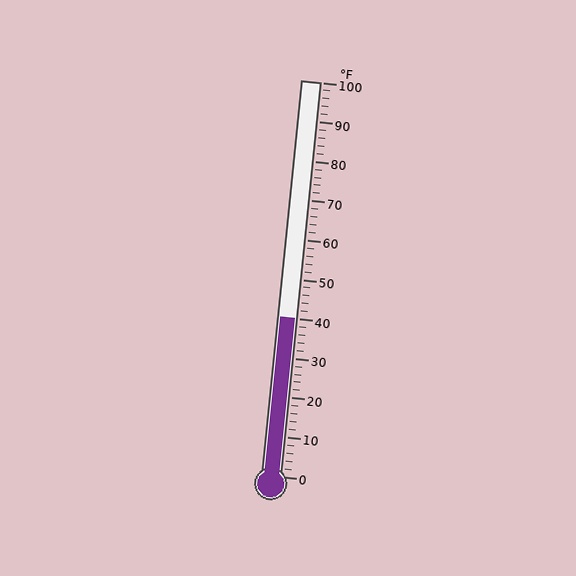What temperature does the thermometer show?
The thermometer shows approximately 40°F.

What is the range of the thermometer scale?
The thermometer scale ranges from 0°F to 100°F.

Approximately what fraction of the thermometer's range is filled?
The thermometer is filled to approximately 40% of its range.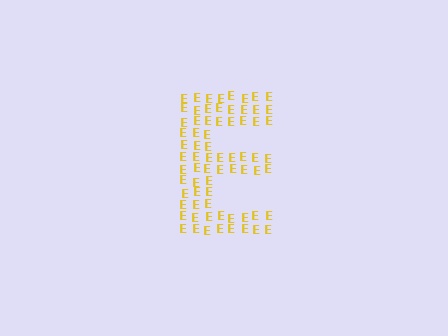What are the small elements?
The small elements are letter E's.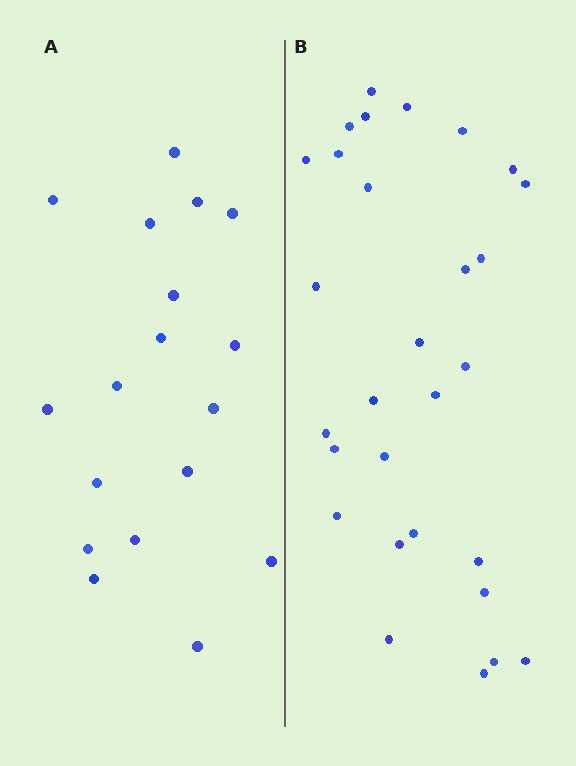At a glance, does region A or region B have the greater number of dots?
Region B (the right region) has more dots.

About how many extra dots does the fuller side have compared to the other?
Region B has roughly 12 or so more dots than region A.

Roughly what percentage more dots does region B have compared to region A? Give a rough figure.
About 60% more.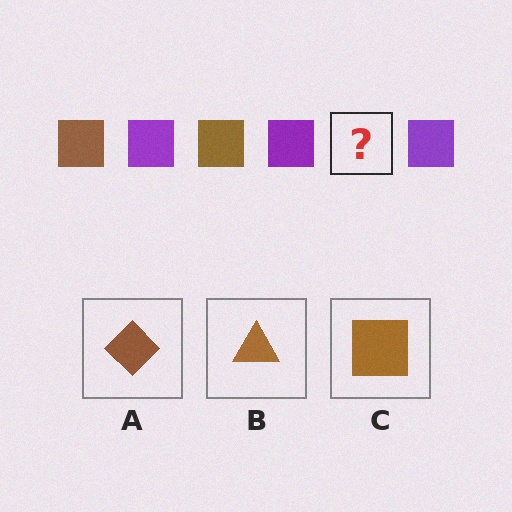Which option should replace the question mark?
Option C.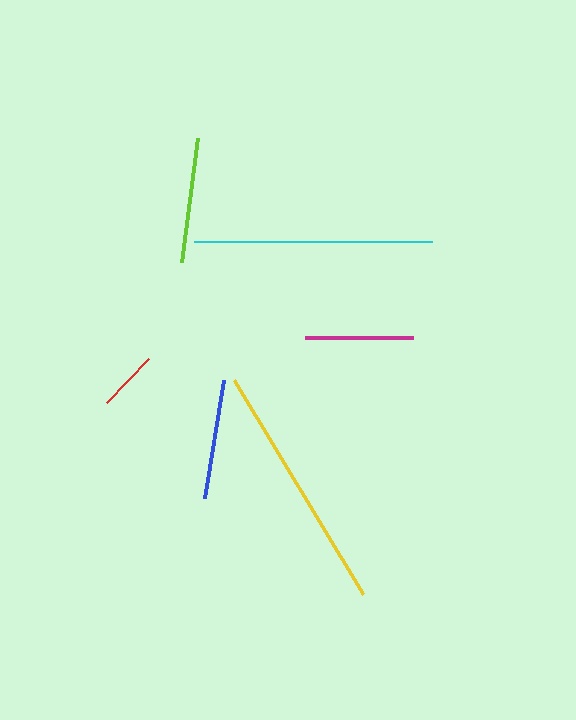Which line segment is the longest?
The yellow line is the longest at approximately 250 pixels.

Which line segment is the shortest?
The red line is the shortest at approximately 61 pixels.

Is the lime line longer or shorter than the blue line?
The lime line is longer than the blue line.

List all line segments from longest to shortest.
From longest to shortest: yellow, cyan, lime, blue, magenta, red.